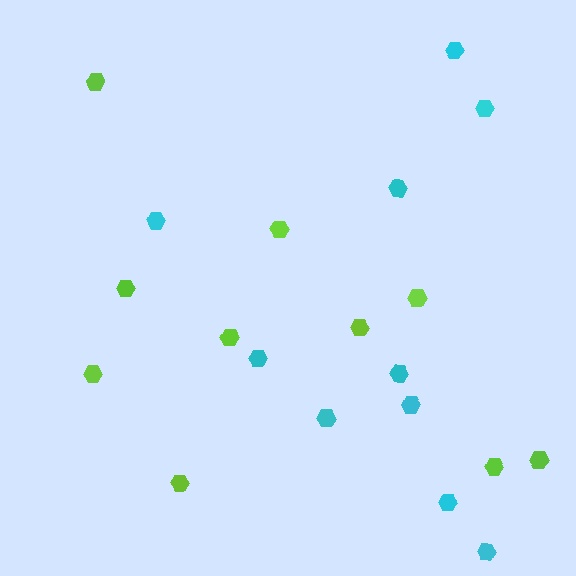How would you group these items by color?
There are 2 groups: one group of lime hexagons (10) and one group of cyan hexagons (10).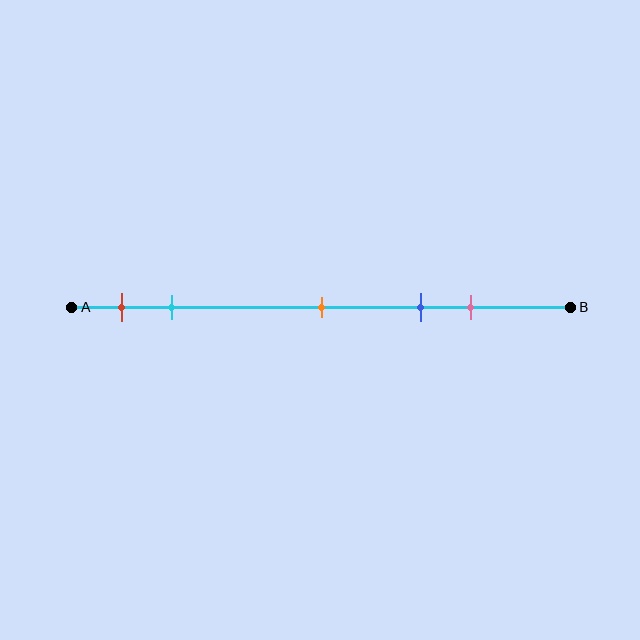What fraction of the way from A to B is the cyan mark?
The cyan mark is approximately 20% (0.2) of the way from A to B.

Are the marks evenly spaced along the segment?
No, the marks are not evenly spaced.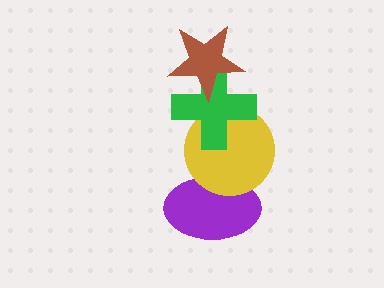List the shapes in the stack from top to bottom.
From top to bottom: the brown star, the green cross, the yellow circle, the purple ellipse.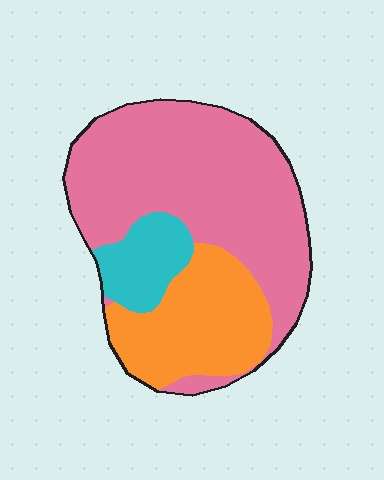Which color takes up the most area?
Pink, at roughly 60%.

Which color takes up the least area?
Cyan, at roughly 10%.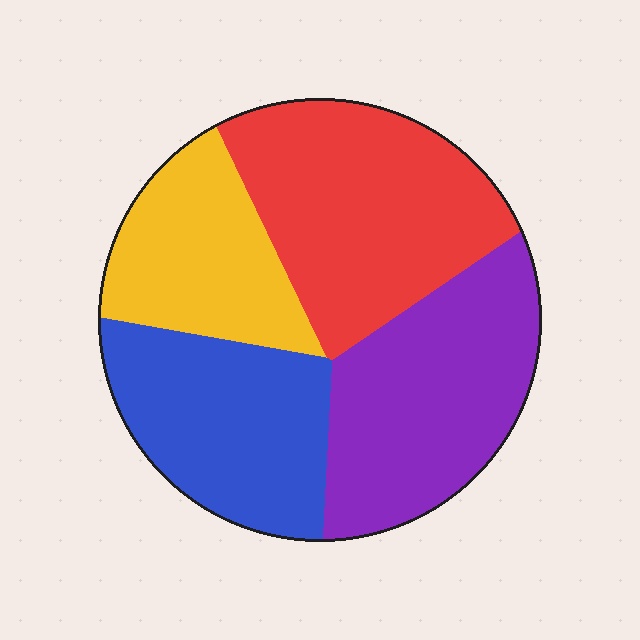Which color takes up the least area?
Yellow, at roughly 20%.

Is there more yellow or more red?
Red.